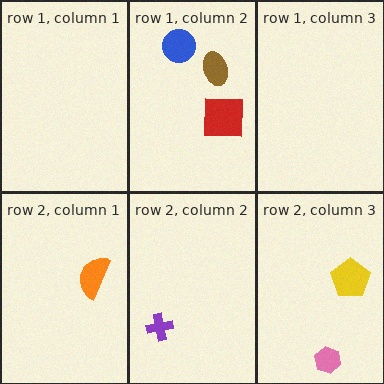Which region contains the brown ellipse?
The row 1, column 2 region.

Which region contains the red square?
The row 1, column 2 region.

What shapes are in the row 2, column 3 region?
The yellow pentagon, the pink hexagon.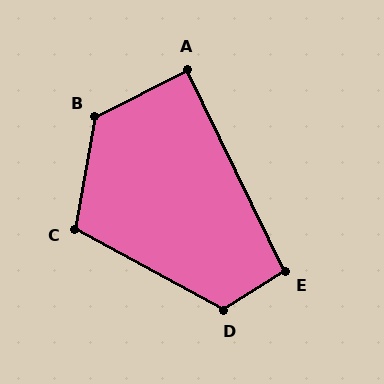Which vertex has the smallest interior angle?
A, at approximately 89 degrees.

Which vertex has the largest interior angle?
B, at approximately 127 degrees.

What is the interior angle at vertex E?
Approximately 96 degrees (obtuse).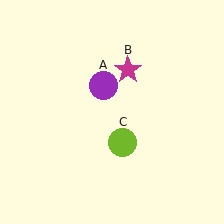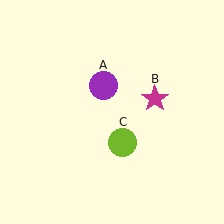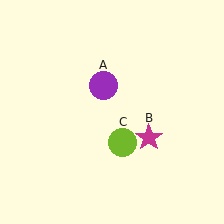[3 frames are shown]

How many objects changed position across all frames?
1 object changed position: magenta star (object B).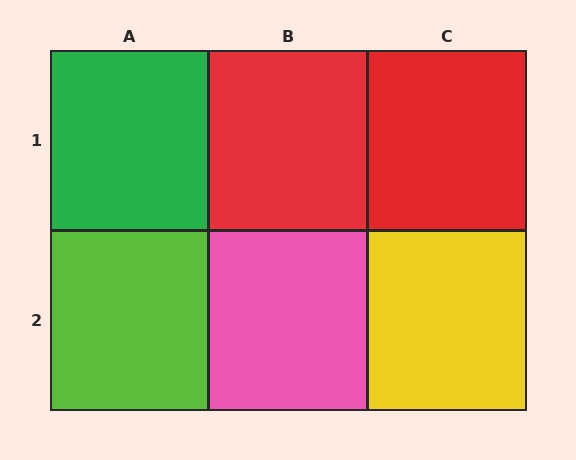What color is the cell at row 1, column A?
Green.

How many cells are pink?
1 cell is pink.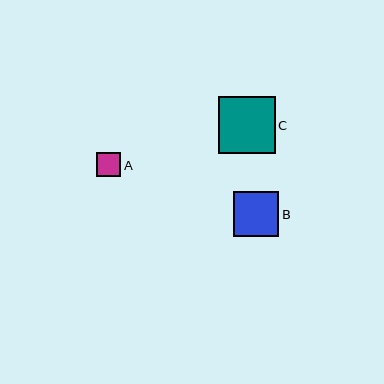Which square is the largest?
Square C is the largest with a size of approximately 57 pixels.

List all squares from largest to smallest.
From largest to smallest: C, B, A.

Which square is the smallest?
Square A is the smallest with a size of approximately 24 pixels.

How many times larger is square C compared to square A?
Square C is approximately 2.4 times the size of square A.